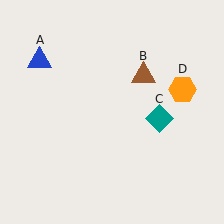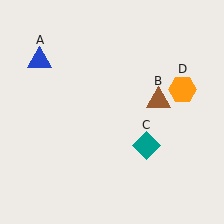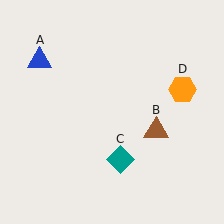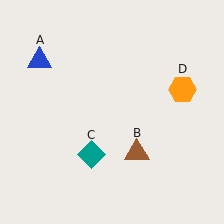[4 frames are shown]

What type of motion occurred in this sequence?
The brown triangle (object B), teal diamond (object C) rotated clockwise around the center of the scene.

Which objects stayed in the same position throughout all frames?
Blue triangle (object A) and orange hexagon (object D) remained stationary.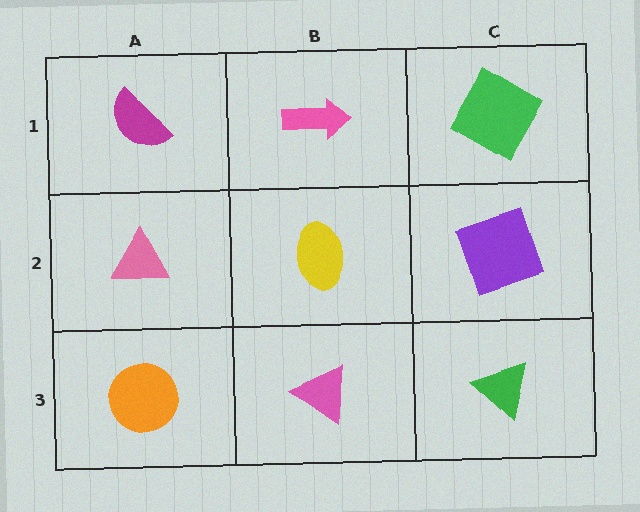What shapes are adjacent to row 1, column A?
A pink triangle (row 2, column A), a pink arrow (row 1, column B).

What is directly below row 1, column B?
A yellow ellipse.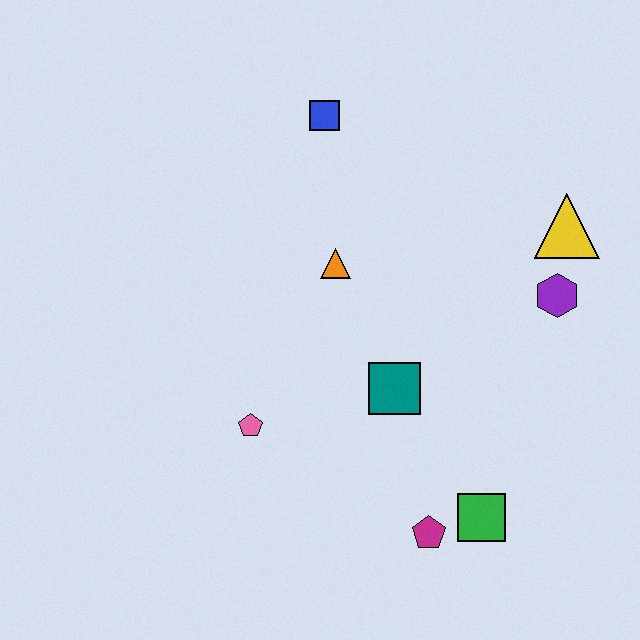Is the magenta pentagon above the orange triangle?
No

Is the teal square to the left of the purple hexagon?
Yes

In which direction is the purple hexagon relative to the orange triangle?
The purple hexagon is to the right of the orange triangle.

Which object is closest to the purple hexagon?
The yellow triangle is closest to the purple hexagon.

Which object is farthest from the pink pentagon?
The yellow triangle is farthest from the pink pentagon.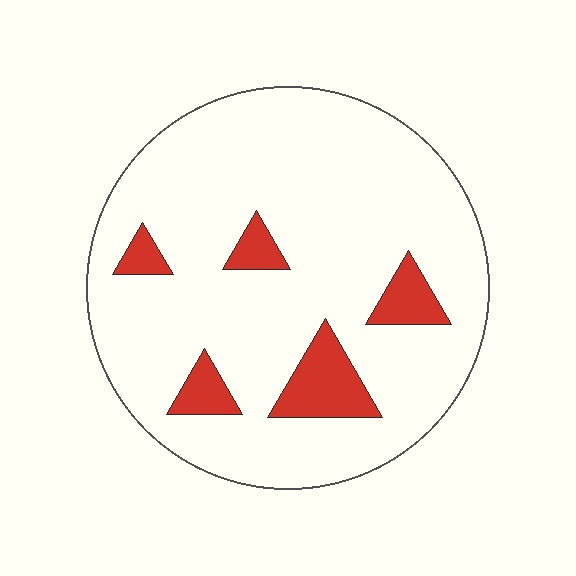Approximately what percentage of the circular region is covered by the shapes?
Approximately 10%.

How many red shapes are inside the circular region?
5.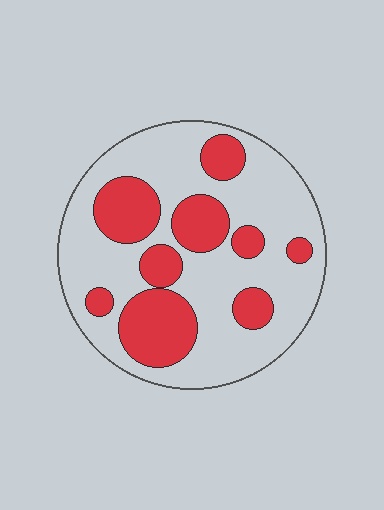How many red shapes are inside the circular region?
9.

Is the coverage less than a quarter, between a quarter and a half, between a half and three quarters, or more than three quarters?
Between a quarter and a half.